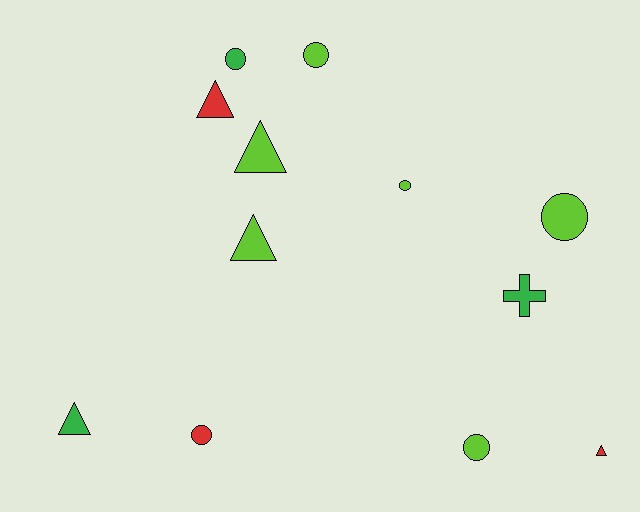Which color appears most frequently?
Lime, with 6 objects.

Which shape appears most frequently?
Circle, with 6 objects.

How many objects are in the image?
There are 12 objects.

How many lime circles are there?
There are 4 lime circles.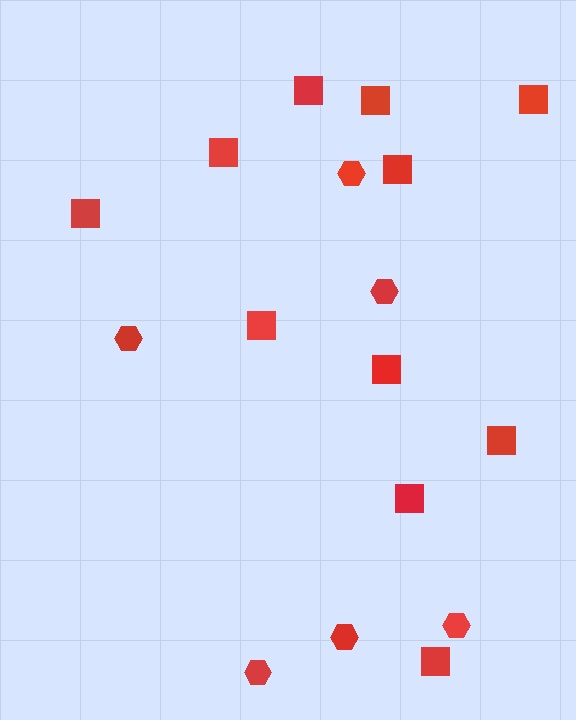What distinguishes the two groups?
There are 2 groups: one group of hexagons (6) and one group of squares (11).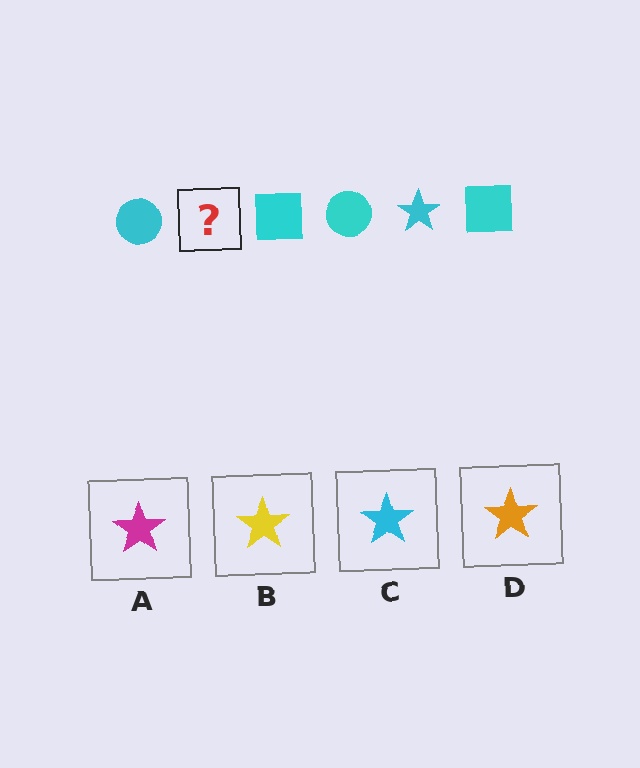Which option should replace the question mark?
Option C.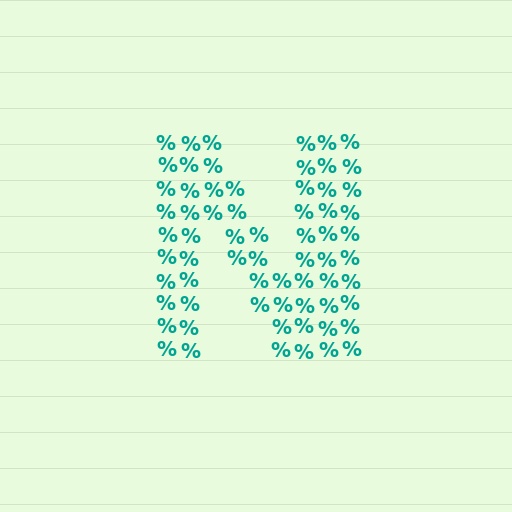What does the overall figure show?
The overall figure shows the letter N.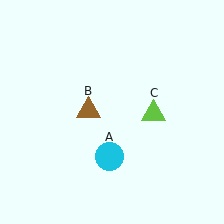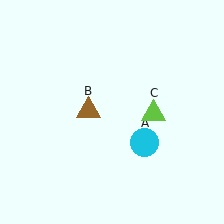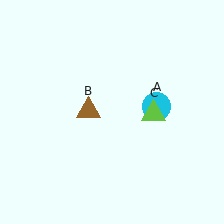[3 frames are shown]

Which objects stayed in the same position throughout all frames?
Brown triangle (object B) and lime triangle (object C) remained stationary.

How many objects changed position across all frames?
1 object changed position: cyan circle (object A).